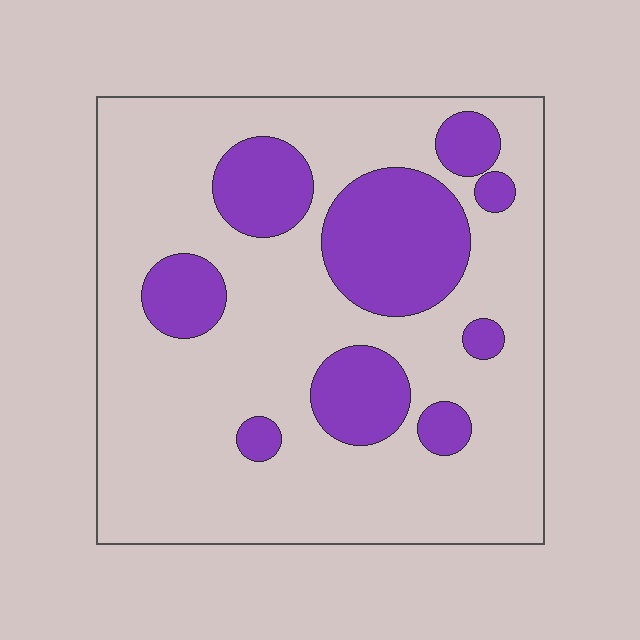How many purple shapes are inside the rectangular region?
9.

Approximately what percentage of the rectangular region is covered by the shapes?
Approximately 25%.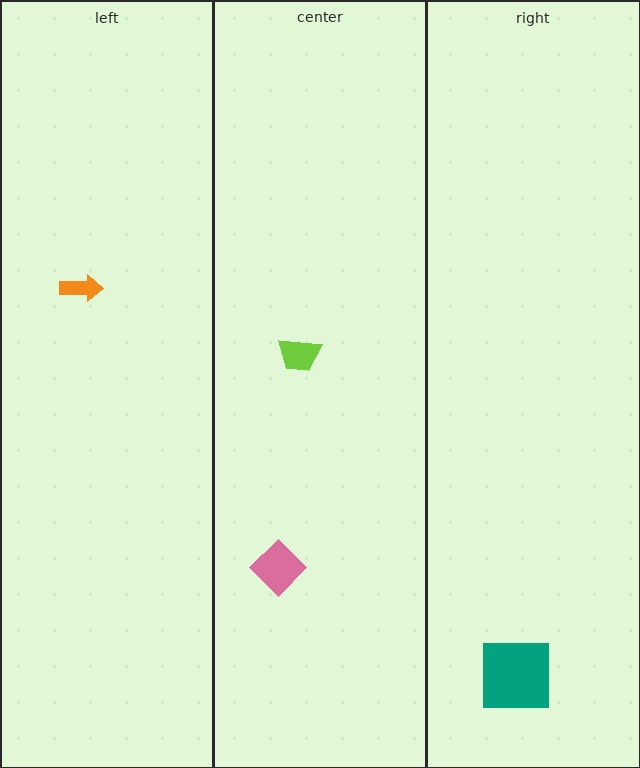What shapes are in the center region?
The pink diamond, the lime trapezoid.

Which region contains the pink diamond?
The center region.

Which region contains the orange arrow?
The left region.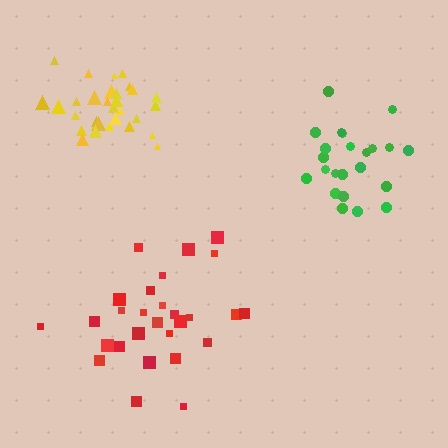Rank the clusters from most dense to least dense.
yellow, green, red.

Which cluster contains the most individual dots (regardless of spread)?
Yellow (33).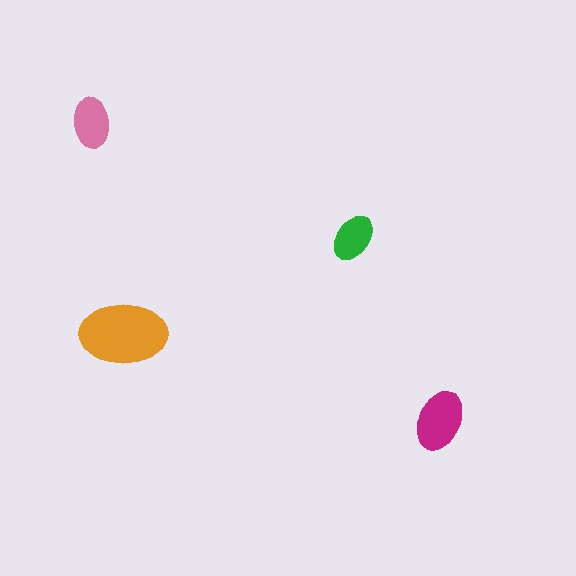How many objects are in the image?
There are 4 objects in the image.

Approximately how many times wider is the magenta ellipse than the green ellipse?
About 1.5 times wider.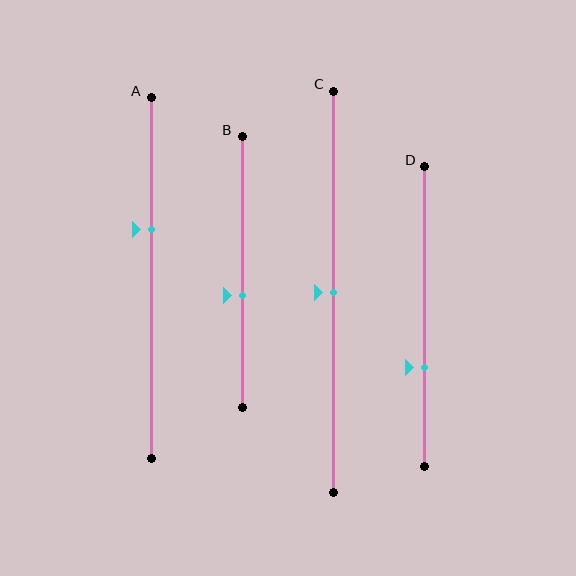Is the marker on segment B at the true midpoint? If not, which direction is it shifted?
No, the marker on segment B is shifted downward by about 9% of the segment length.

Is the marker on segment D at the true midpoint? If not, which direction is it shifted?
No, the marker on segment D is shifted downward by about 17% of the segment length.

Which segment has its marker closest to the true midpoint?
Segment C has its marker closest to the true midpoint.